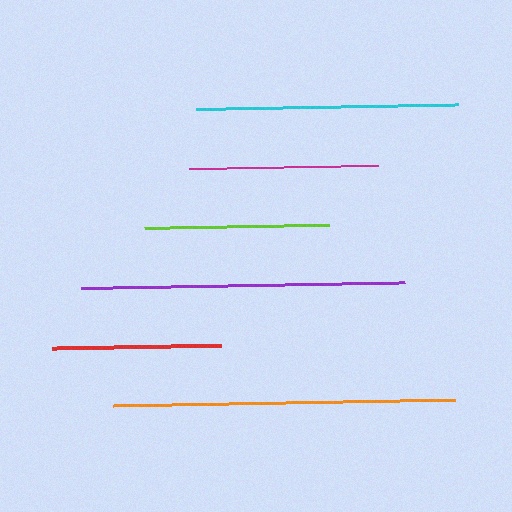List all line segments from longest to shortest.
From longest to shortest: orange, purple, cyan, magenta, lime, red.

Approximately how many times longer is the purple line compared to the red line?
The purple line is approximately 1.9 times the length of the red line.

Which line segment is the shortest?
The red line is the shortest at approximately 170 pixels.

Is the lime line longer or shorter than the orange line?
The orange line is longer than the lime line.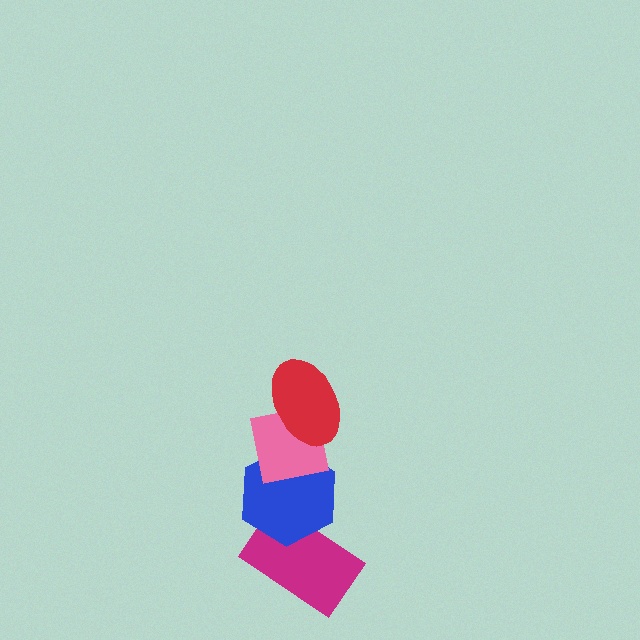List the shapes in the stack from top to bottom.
From top to bottom: the red ellipse, the pink square, the blue hexagon, the magenta rectangle.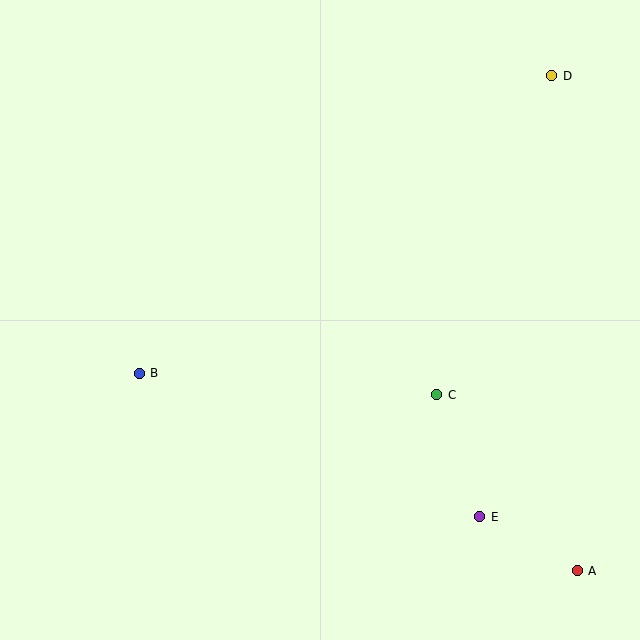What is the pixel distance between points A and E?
The distance between A and E is 112 pixels.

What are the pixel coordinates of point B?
Point B is at (139, 373).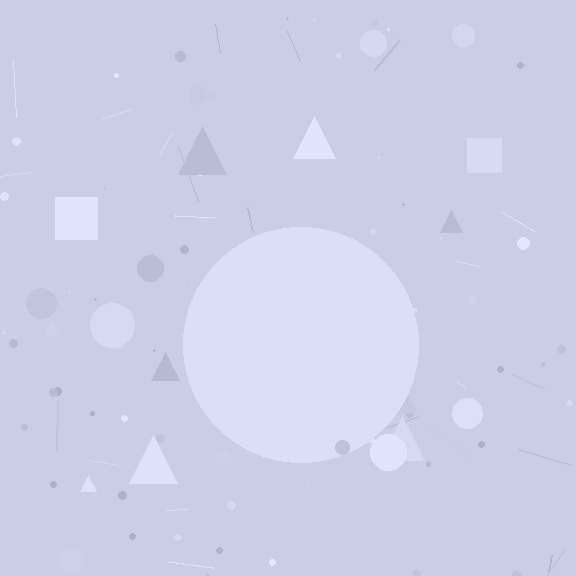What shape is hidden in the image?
A circle is hidden in the image.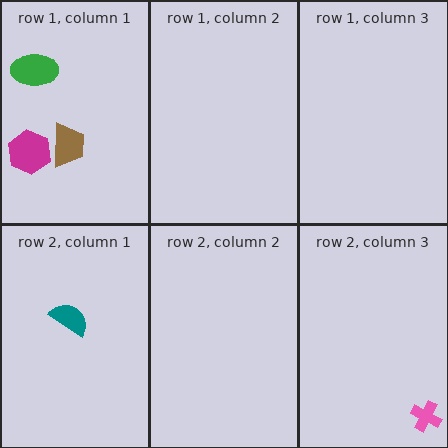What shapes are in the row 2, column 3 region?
The pink cross.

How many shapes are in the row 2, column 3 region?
1.